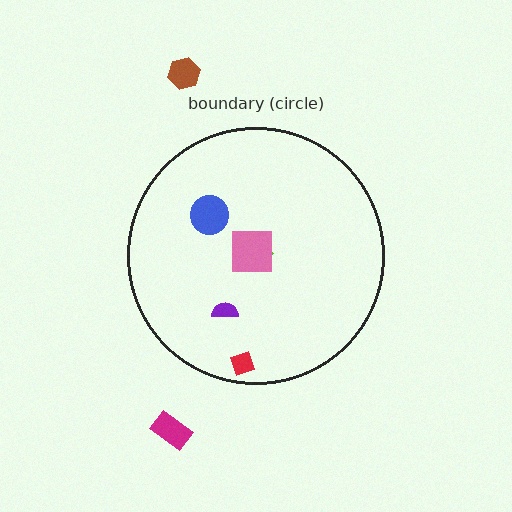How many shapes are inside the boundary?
5 inside, 2 outside.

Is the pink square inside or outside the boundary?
Inside.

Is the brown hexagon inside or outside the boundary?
Outside.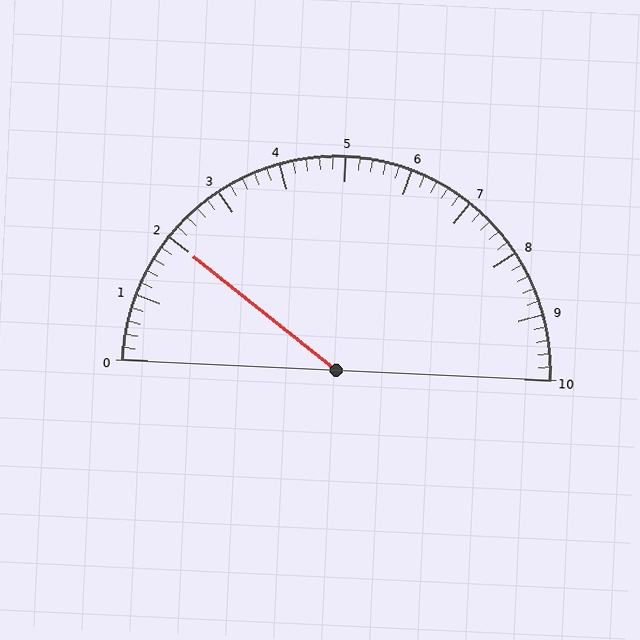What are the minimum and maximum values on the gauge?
The gauge ranges from 0 to 10.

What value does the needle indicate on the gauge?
The needle indicates approximately 2.0.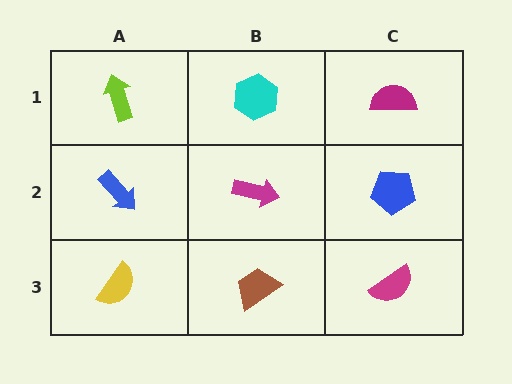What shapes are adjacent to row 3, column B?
A magenta arrow (row 2, column B), a yellow semicircle (row 3, column A), a magenta semicircle (row 3, column C).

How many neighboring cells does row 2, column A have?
3.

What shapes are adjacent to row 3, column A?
A blue arrow (row 2, column A), a brown trapezoid (row 3, column B).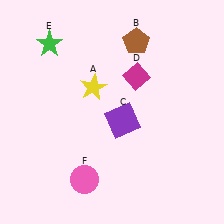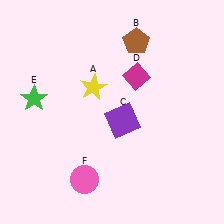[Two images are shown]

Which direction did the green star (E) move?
The green star (E) moved down.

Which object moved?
The green star (E) moved down.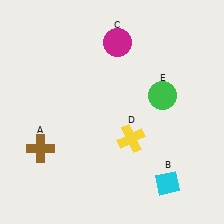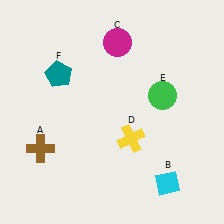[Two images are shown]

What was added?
A teal pentagon (F) was added in Image 2.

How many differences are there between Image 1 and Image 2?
There is 1 difference between the two images.